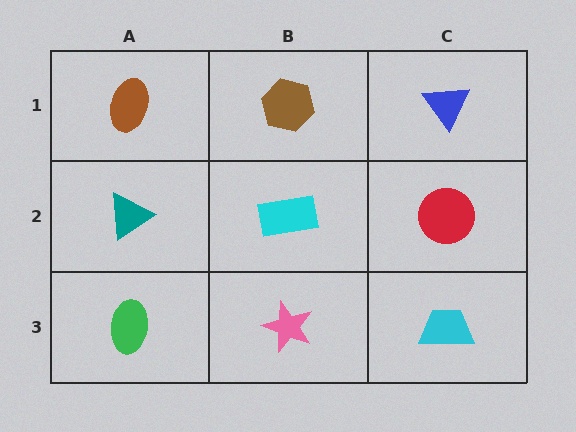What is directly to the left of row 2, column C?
A cyan rectangle.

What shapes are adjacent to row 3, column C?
A red circle (row 2, column C), a pink star (row 3, column B).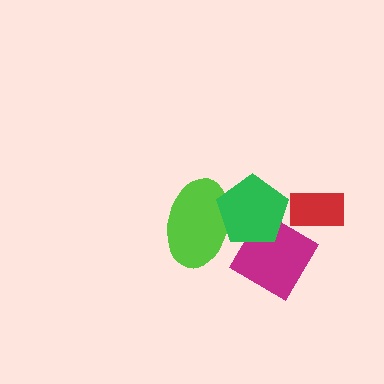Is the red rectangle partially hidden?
No, no other shape covers it.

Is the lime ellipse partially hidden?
Yes, it is partially covered by another shape.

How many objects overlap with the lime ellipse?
1 object overlaps with the lime ellipse.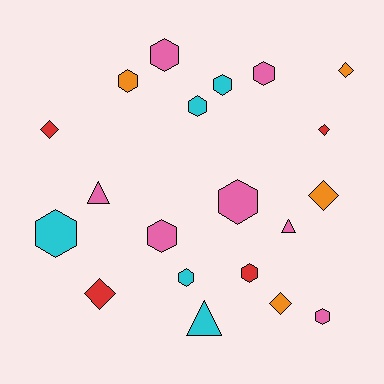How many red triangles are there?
There are no red triangles.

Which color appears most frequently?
Pink, with 7 objects.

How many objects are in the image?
There are 20 objects.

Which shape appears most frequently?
Hexagon, with 11 objects.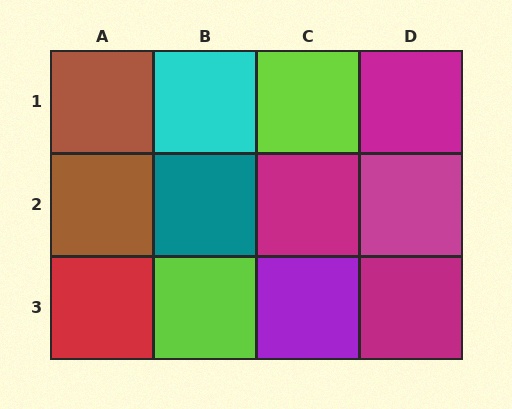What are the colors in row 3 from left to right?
Red, lime, purple, magenta.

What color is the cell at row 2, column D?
Magenta.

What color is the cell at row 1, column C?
Lime.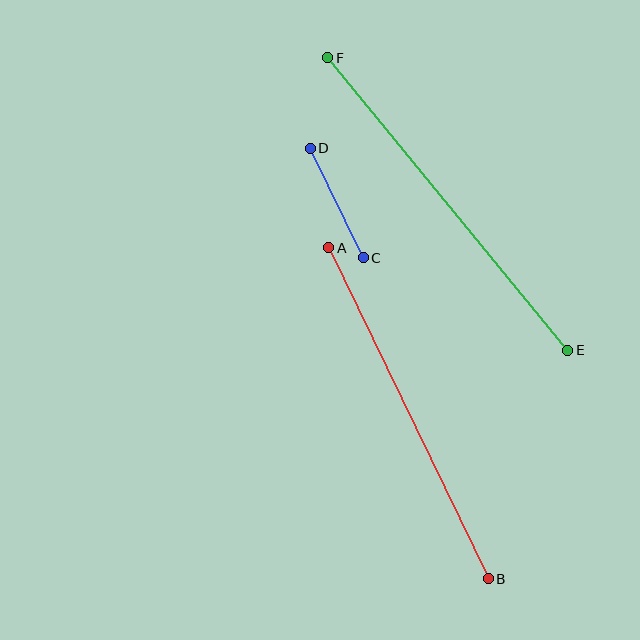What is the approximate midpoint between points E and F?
The midpoint is at approximately (448, 204) pixels.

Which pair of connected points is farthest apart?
Points E and F are farthest apart.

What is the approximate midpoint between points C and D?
The midpoint is at approximately (337, 203) pixels.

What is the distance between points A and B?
The distance is approximately 367 pixels.